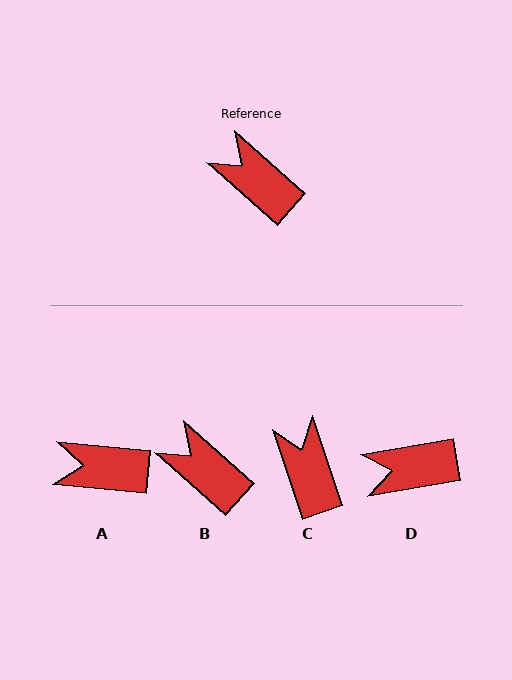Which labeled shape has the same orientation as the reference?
B.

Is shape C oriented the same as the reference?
No, it is off by about 30 degrees.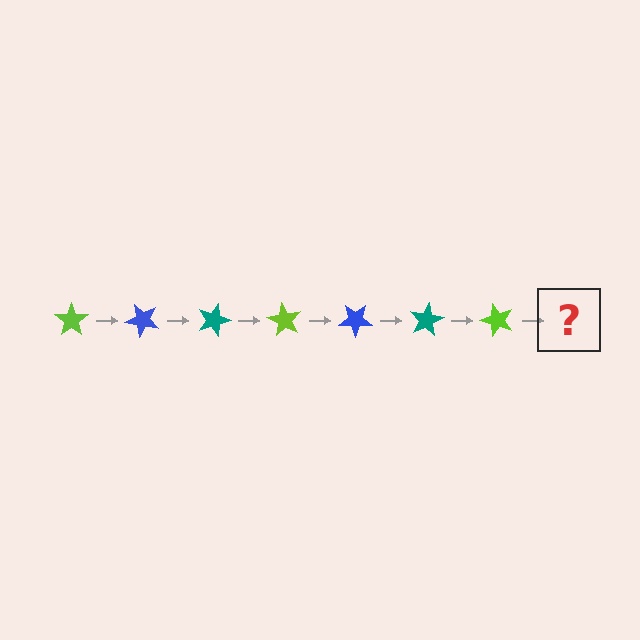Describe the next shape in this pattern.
It should be a blue star, rotated 315 degrees from the start.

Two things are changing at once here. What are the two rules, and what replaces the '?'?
The two rules are that it rotates 45 degrees each step and the color cycles through lime, blue, and teal. The '?' should be a blue star, rotated 315 degrees from the start.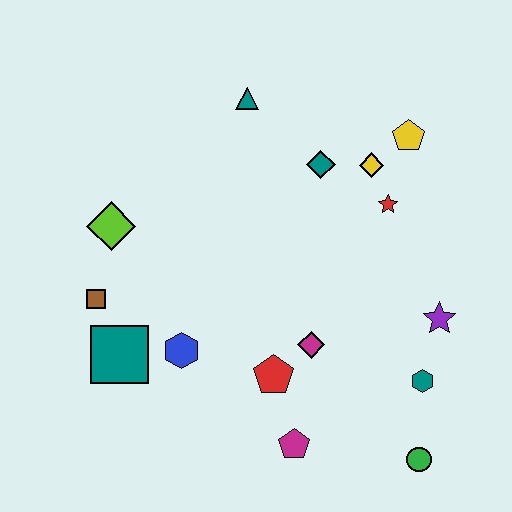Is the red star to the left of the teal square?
No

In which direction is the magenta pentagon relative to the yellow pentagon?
The magenta pentagon is below the yellow pentagon.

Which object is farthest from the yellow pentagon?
The teal square is farthest from the yellow pentagon.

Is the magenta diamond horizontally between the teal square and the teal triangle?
No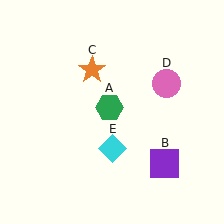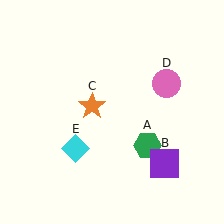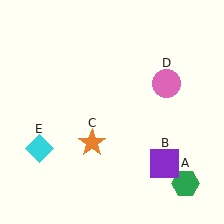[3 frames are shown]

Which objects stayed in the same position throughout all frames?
Purple square (object B) and pink circle (object D) remained stationary.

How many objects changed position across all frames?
3 objects changed position: green hexagon (object A), orange star (object C), cyan diamond (object E).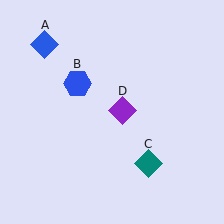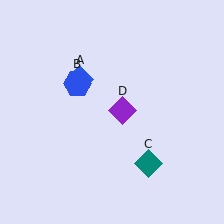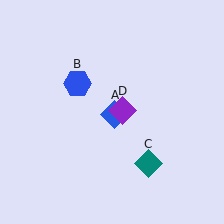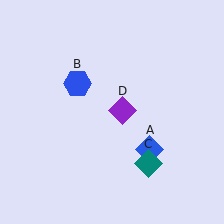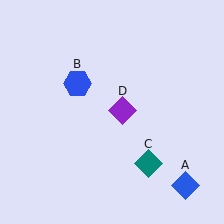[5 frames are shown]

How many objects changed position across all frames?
1 object changed position: blue diamond (object A).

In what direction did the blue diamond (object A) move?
The blue diamond (object A) moved down and to the right.